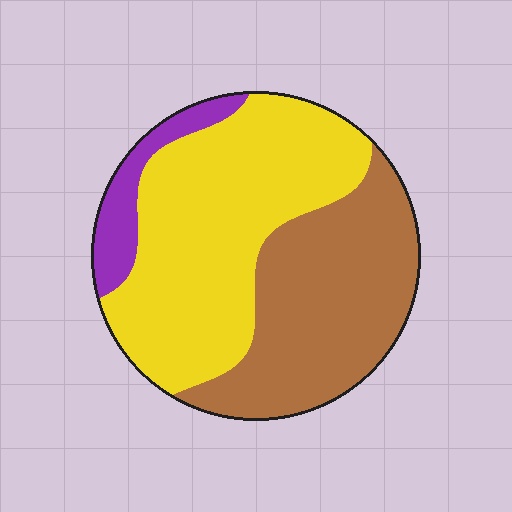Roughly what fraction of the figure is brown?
Brown takes up about two fifths (2/5) of the figure.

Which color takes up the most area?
Yellow, at roughly 50%.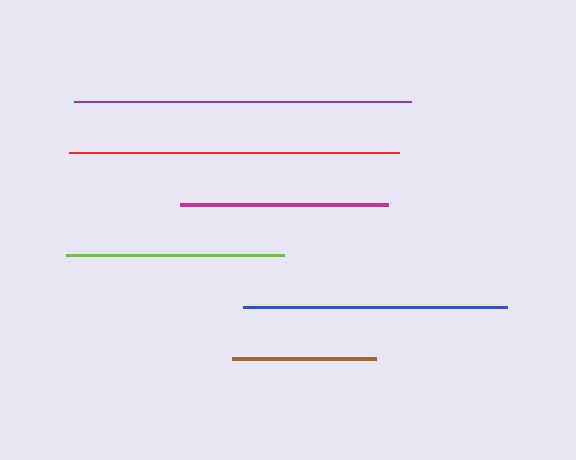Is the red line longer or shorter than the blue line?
The red line is longer than the blue line.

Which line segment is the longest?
The purple line is the longest at approximately 336 pixels.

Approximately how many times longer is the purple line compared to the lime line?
The purple line is approximately 1.5 times the length of the lime line.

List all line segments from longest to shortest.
From longest to shortest: purple, red, blue, lime, magenta, brown.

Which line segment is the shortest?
The brown line is the shortest at approximately 144 pixels.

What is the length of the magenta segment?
The magenta segment is approximately 208 pixels long.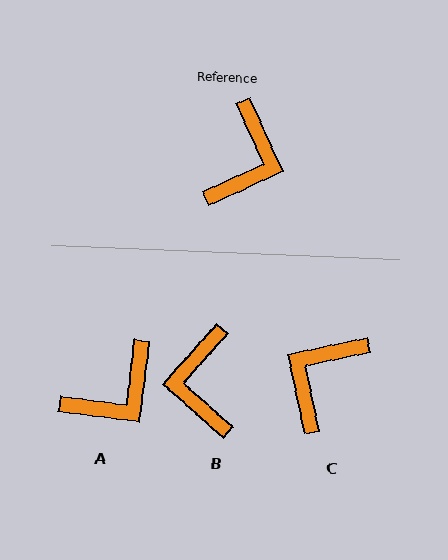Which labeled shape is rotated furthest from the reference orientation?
C, about 168 degrees away.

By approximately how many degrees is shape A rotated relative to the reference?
Approximately 32 degrees clockwise.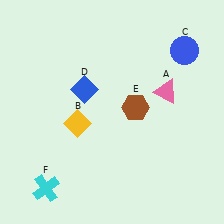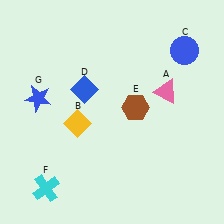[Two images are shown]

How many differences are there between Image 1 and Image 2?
There is 1 difference between the two images.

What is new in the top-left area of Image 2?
A blue star (G) was added in the top-left area of Image 2.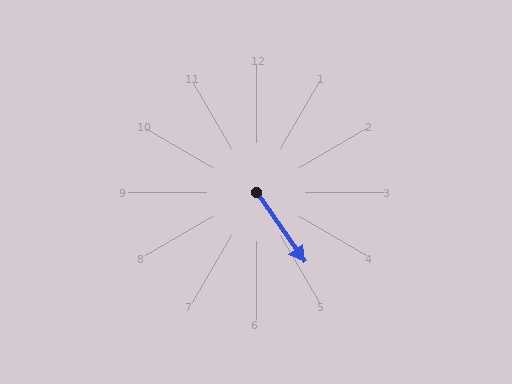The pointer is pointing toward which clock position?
Roughly 5 o'clock.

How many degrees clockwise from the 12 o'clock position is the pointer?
Approximately 145 degrees.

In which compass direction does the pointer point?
Southeast.